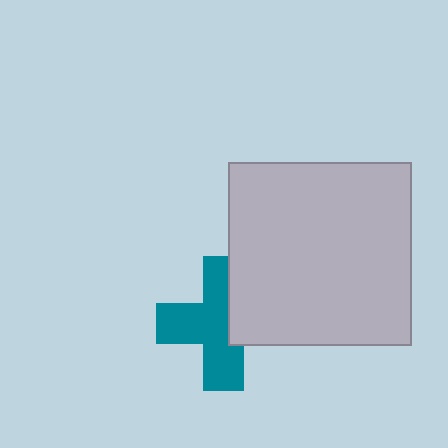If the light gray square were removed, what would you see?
You would see the complete teal cross.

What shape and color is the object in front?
The object in front is a light gray square.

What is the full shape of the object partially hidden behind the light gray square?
The partially hidden object is a teal cross.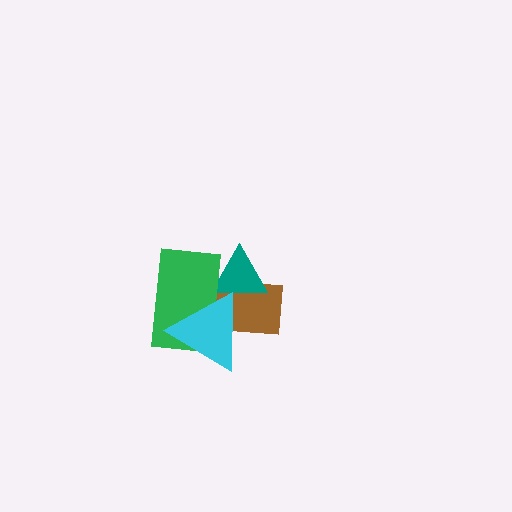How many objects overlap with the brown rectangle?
3 objects overlap with the brown rectangle.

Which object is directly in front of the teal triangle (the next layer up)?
The green rectangle is directly in front of the teal triangle.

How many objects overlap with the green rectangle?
3 objects overlap with the green rectangle.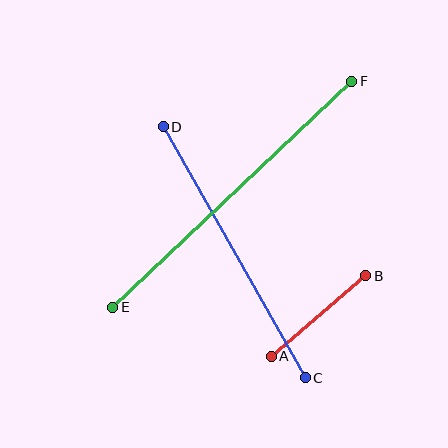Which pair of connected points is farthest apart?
Points E and F are farthest apart.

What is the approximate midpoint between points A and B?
The midpoint is at approximately (319, 316) pixels.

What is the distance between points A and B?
The distance is approximately 124 pixels.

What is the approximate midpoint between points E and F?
The midpoint is at approximately (232, 194) pixels.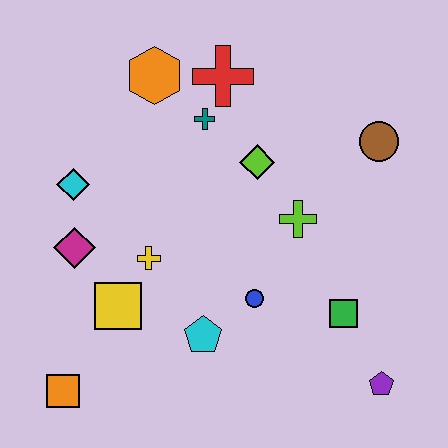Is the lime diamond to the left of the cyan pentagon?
No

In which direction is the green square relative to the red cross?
The green square is below the red cross.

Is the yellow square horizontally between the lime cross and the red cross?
No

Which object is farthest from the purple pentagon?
The orange hexagon is farthest from the purple pentagon.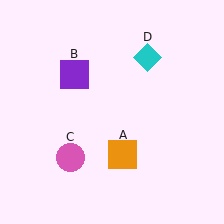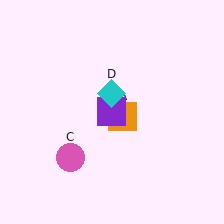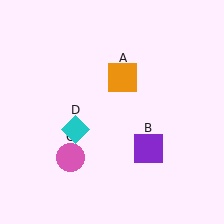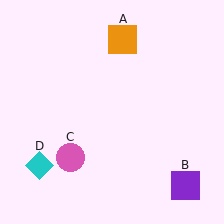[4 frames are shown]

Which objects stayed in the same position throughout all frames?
Pink circle (object C) remained stationary.